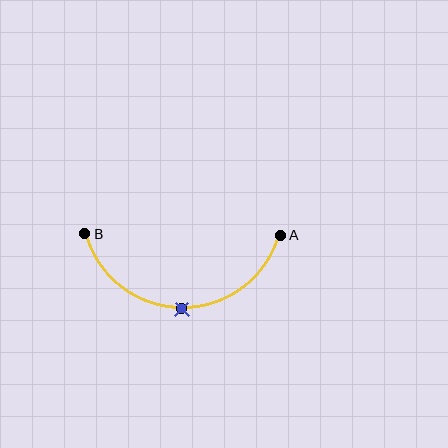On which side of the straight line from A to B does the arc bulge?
The arc bulges below the straight line connecting A and B.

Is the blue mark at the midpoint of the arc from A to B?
Yes. The blue mark lies on the arc at equal arc-length from both A and B — it is the arc midpoint.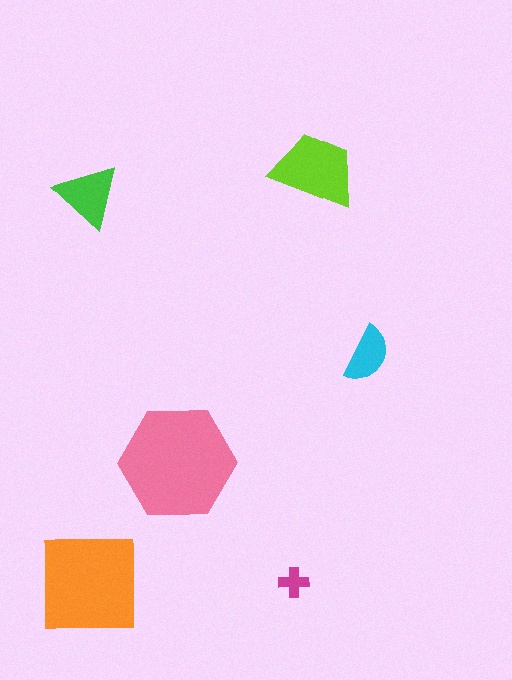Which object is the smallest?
The magenta cross.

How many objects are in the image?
There are 6 objects in the image.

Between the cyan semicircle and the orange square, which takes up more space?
The orange square.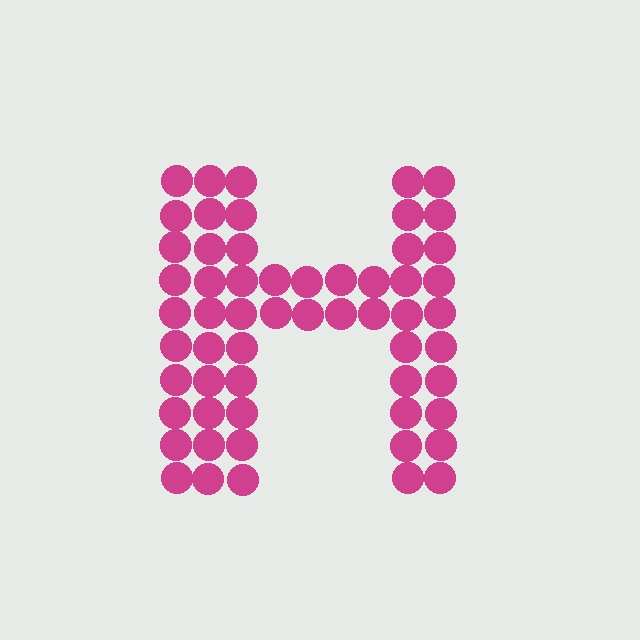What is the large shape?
The large shape is the letter H.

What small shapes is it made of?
It is made of small circles.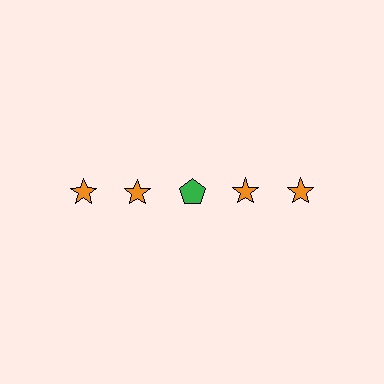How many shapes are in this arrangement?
There are 5 shapes arranged in a grid pattern.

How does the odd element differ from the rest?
It differs in both color (green instead of orange) and shape (pentagon instead of star).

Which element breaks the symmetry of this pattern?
The green pentagon in the top row, center column breaks the symmetry. All other shapes are orange stars.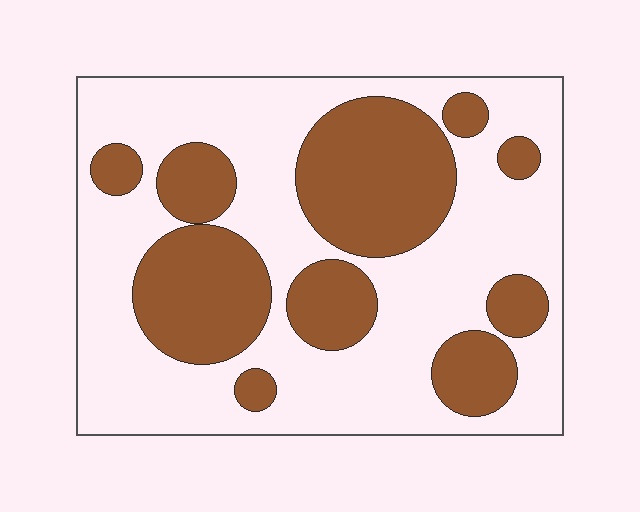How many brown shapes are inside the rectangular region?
10.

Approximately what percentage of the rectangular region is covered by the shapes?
Approximately 35%.